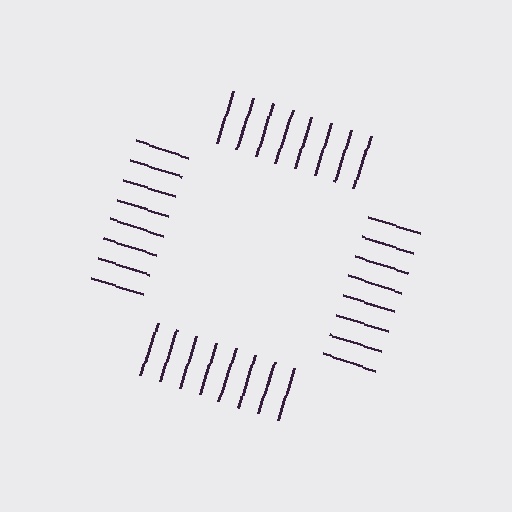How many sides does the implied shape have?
4 sides — the line-ends trace a square.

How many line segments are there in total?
32 — 8 along each of the 4 edges.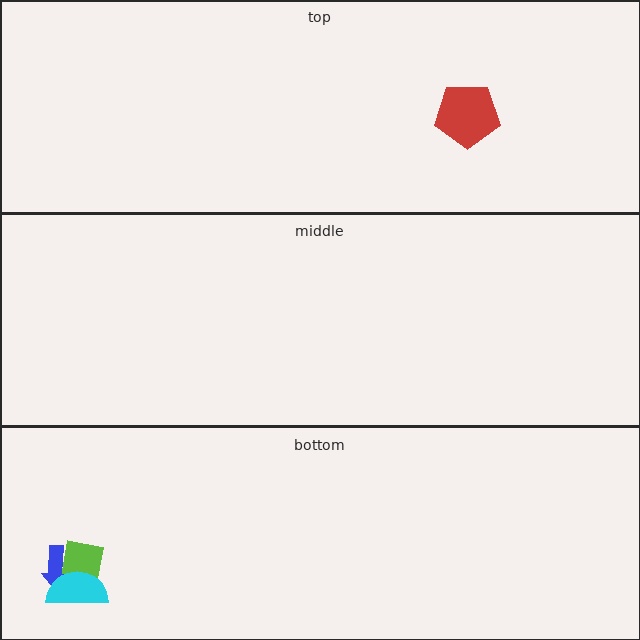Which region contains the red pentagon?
The top region.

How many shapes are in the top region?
1.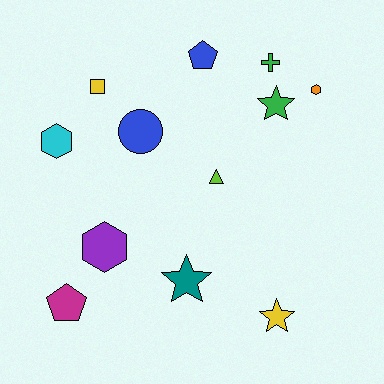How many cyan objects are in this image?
There is 1 cyan object.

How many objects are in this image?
There are 12 objects.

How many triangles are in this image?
There is 1 triangle.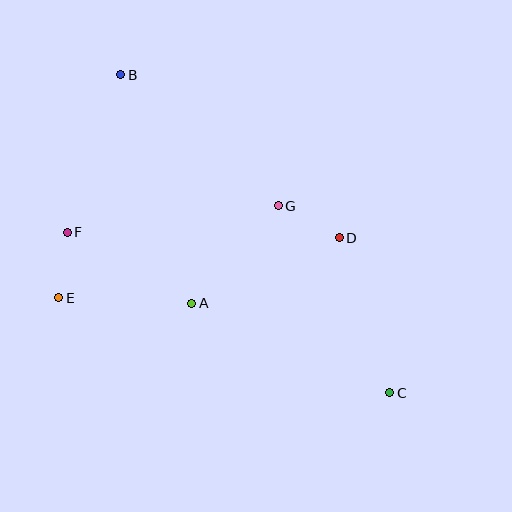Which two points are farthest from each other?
Points B and C are farthest from each other.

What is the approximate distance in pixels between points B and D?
The distance between B and D is approximately 272 pixels.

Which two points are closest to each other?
Points E and F are closest to each other.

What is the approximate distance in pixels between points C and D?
The distance between C and D is approximately 163 pixels.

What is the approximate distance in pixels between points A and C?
The distance between A and C is approximately 217 pixels.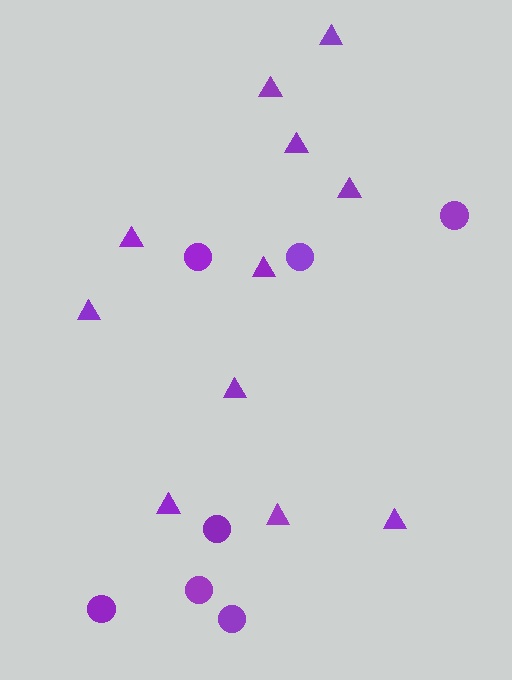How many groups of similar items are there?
There are 2 groups: one group of circles (7) and one group of triangles (11).